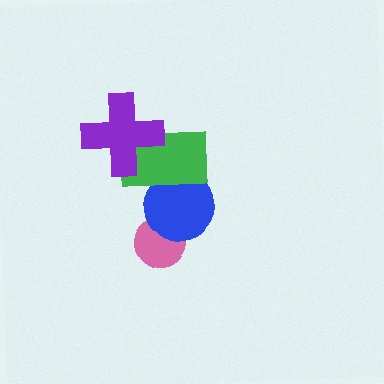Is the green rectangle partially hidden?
Yes, it is partially covered by another shape.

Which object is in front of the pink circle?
The blue circle is in front of the pink circle.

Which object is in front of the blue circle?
The green rectangle is in front of the blue circle.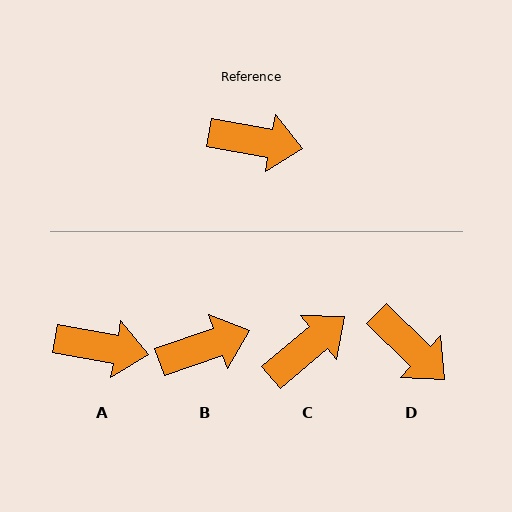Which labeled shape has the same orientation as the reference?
A.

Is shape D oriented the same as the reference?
No, it is off by about 34 degrees.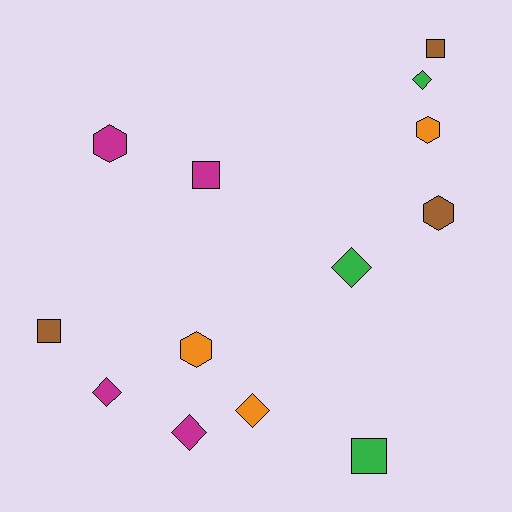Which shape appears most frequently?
Diamond, with 5 objects.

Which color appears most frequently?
Magenta, with 4 objects.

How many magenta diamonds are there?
There are 2 magenta diamonds.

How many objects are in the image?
There are 13 objects.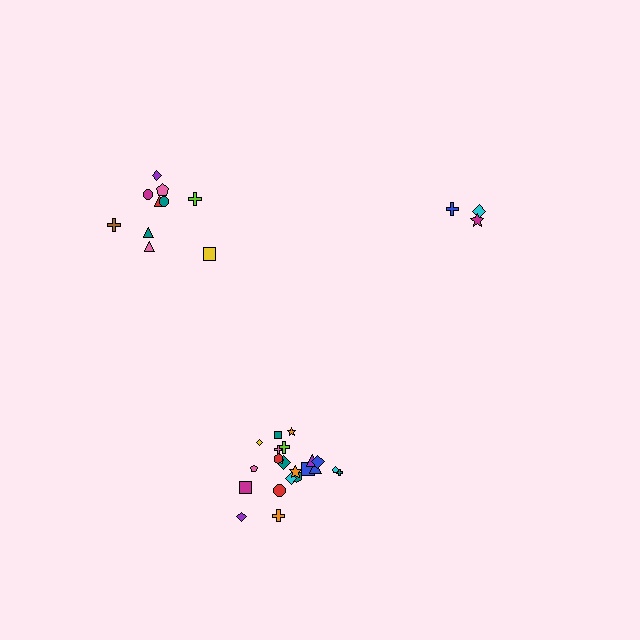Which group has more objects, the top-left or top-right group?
The top-left group.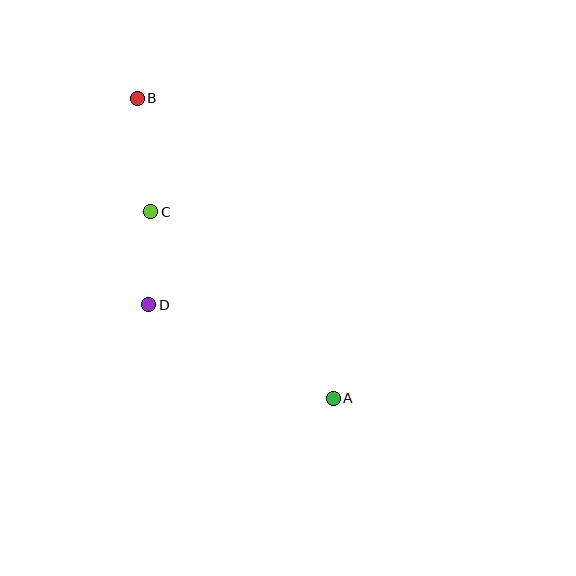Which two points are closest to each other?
Points C and D are closest to each other.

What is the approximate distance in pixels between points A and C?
The distance between A and C is approximately 261 pixels.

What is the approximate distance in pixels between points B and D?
The distance between B and D is approximately 207 pixels.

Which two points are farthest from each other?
Points A and B are farthest from each other.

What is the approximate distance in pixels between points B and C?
The distance between B and C is approximately 114 pixels.